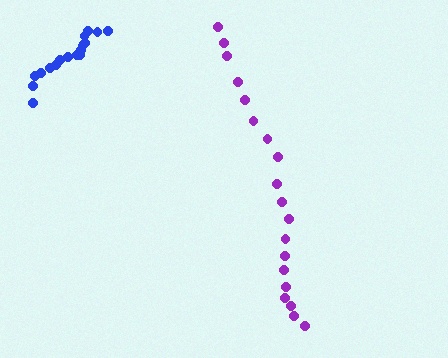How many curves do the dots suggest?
There are 2 distinct paths.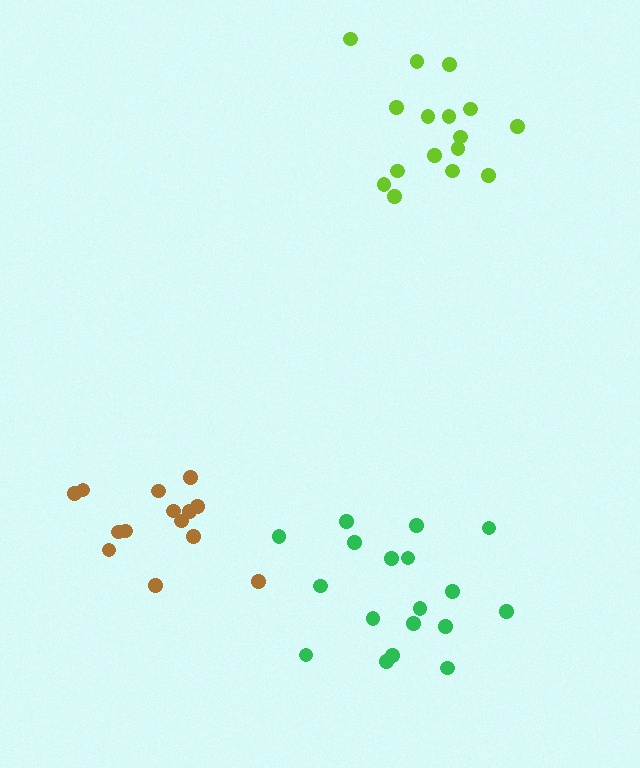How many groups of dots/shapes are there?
There are 3 groups.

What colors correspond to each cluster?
The clusters are colored: brown, lime, green.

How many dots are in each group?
Group 1: 14 dots, Group 2: 16 dots, Group 3: 18 dots (48 total).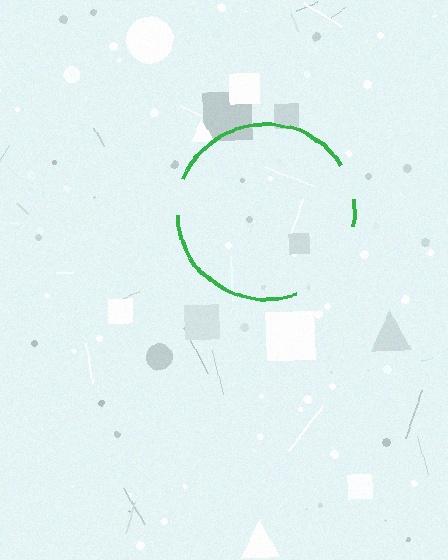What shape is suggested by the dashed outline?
The dashed outline suggests a circle.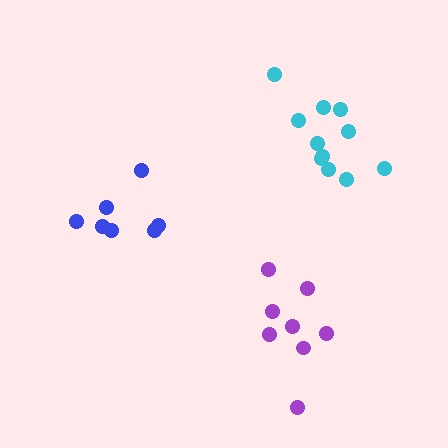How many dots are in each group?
Group 1: 11 dots, Group 2: 7 dots, Group 3: 8 dots (26 total).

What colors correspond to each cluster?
The clusters are colored: cyan, blue, purple.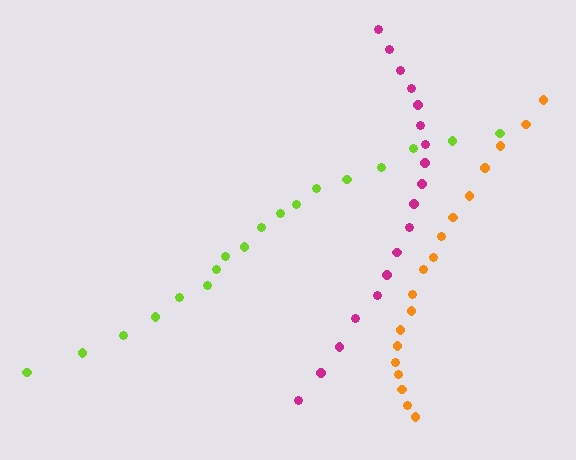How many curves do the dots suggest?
There are 3 distinct paths.